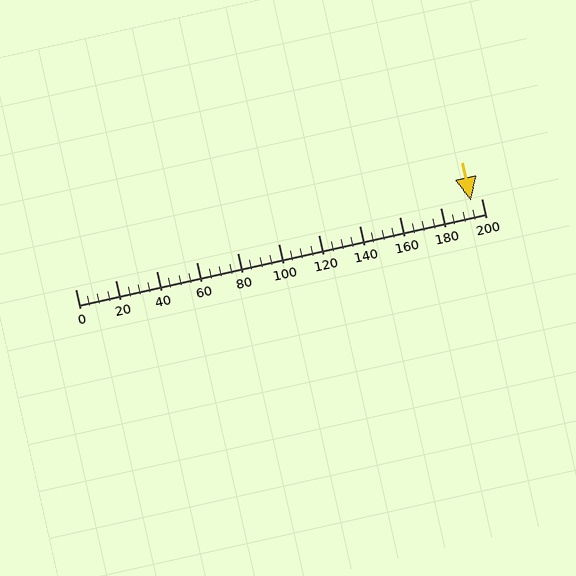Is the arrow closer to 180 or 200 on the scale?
The arrow is closer to 200.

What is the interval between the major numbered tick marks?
The major tick marks are spaced 20 units apart.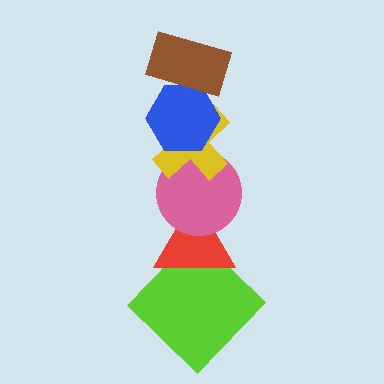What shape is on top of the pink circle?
The yellow cross is on top of the pink circle.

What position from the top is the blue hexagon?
The blue hexagon is 2nd from the top.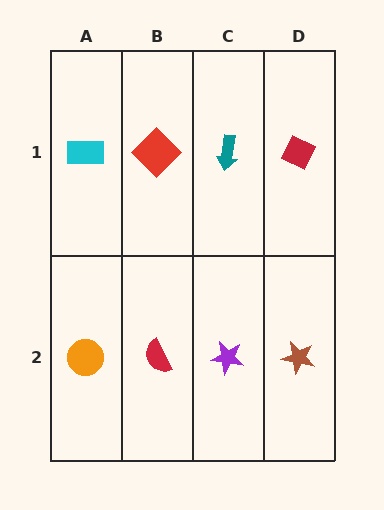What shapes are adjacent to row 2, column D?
A red diamond (row 1, column D), a purple star (row 2, column C).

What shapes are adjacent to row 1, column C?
A purple star (row 2, column C), a red diamond (row 1, column B), a red diamond (row 1, column D).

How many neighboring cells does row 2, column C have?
3.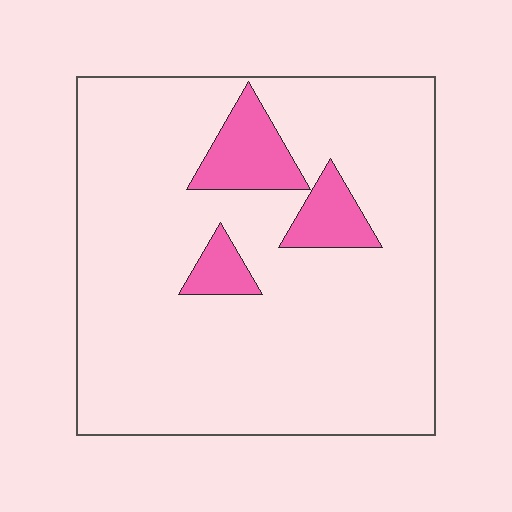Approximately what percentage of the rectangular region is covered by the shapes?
Approximately 10%.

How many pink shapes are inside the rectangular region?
3.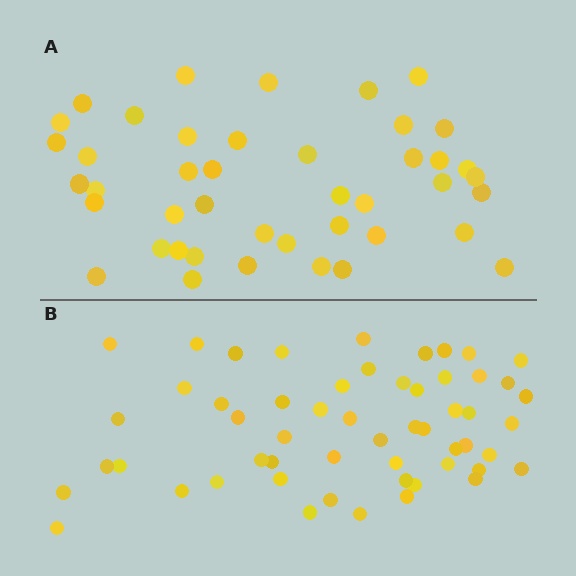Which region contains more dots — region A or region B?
Region B (the bottom region) has more dots.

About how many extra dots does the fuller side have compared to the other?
Region B has roughly 12 or so more dots than region A.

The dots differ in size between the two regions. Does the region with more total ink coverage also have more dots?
No. Region A has more total ink coverage because its dots are larger, but region B actually contains more individual dots. Total area can be misleading — the number of items is what matters here.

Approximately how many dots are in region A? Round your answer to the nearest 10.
About 40 dots. (The exact count is 43, which rounds to 40.)